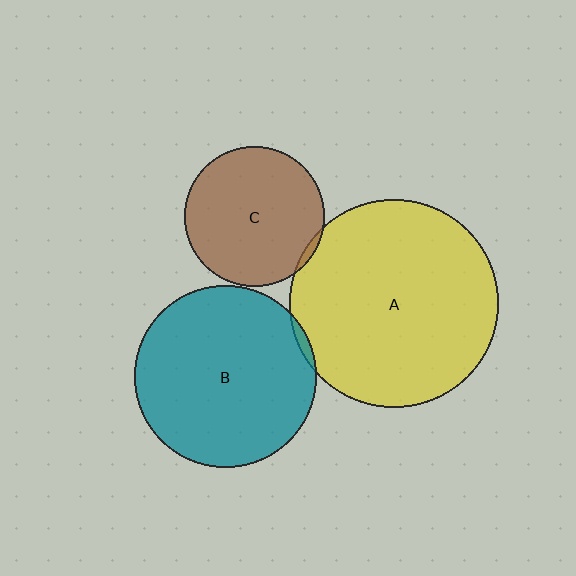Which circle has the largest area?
Circle A (yellow).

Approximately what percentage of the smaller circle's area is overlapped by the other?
Approximately 5%.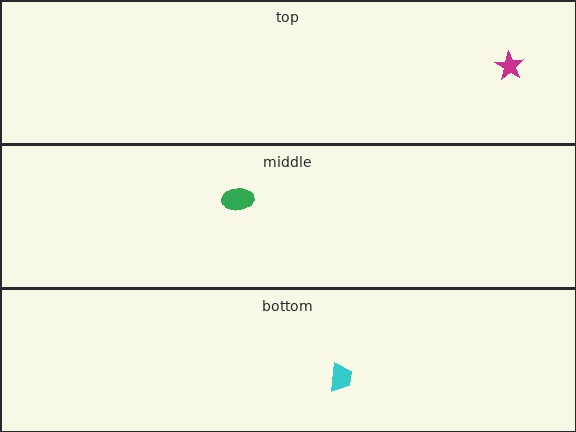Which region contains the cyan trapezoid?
The bottom region.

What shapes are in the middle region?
The green ellipse.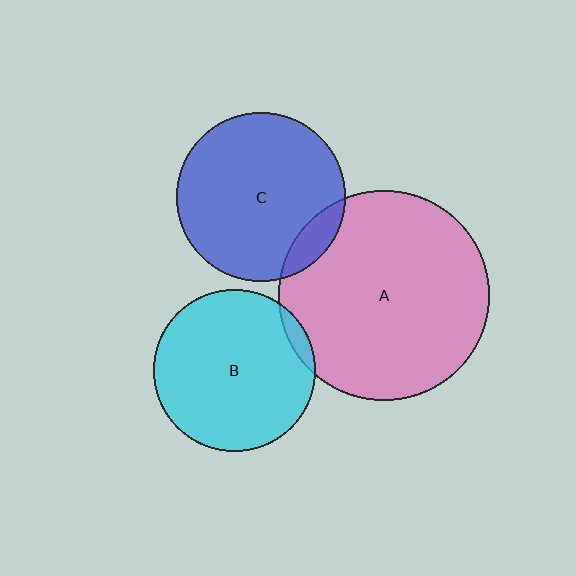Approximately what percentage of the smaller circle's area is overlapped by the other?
Approximately 5%.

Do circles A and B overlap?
Yes.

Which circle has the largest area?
Circle A (pink).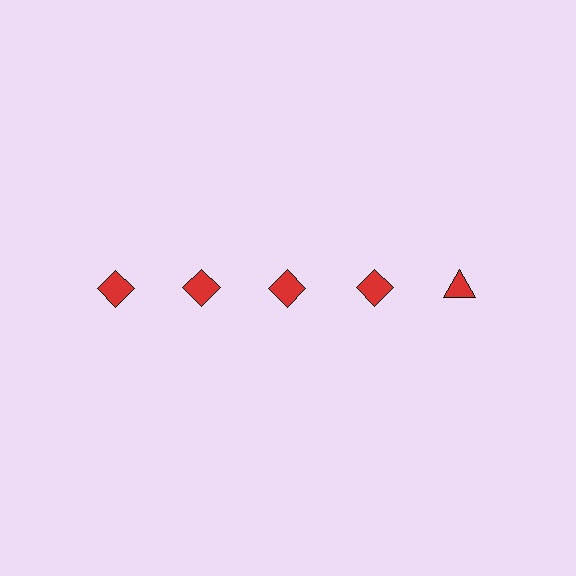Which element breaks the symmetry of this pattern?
The red triangle in the top row, rightmost column breaks the symmetry. All other shapes are red diamonds.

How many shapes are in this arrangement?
There are 5 shapes arranged in a grid pattern.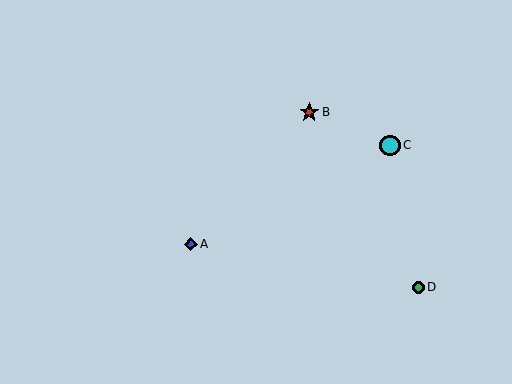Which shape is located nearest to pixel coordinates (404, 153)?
The cyan circle (labeled C) at (390, 145) is nearest to that location.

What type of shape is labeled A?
Shape A is a blue diamond.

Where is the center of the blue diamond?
The center of the blue diamond is at (191, 244).